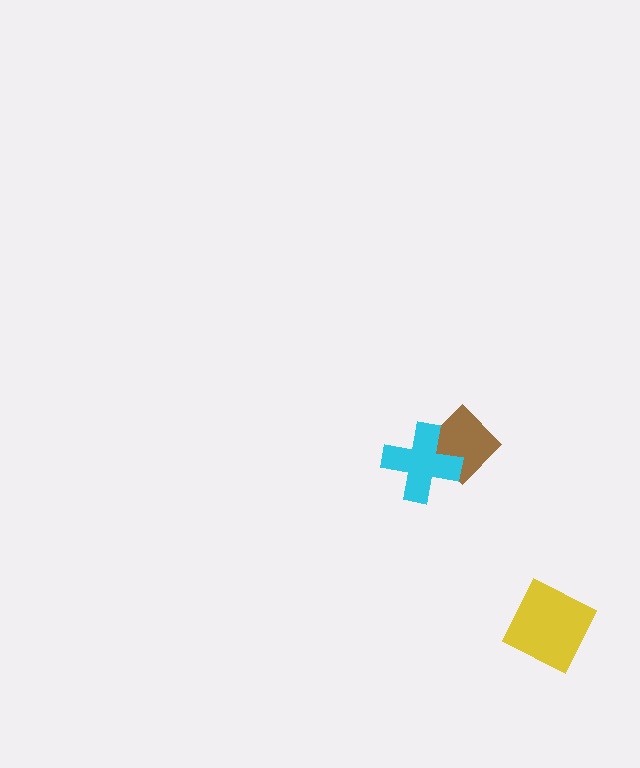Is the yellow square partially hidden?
No, no other shape covers it.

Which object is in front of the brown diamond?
The cyan cross is in front of the brown diamond.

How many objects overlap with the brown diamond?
1 object overlaps with the brown diamond.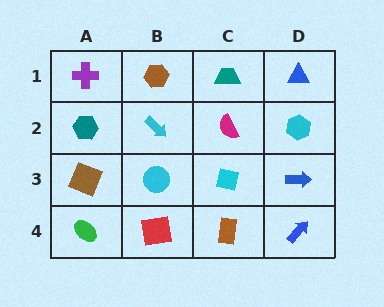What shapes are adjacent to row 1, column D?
A cyan hexagon (row 2, column D), a teal trapezoid (row 1, column C).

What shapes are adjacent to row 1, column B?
A cyan arrow (row 2, column B), a purple cross (row 1, column A), a teal trapezoid (row 1, column C).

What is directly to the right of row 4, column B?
A brown rectangle.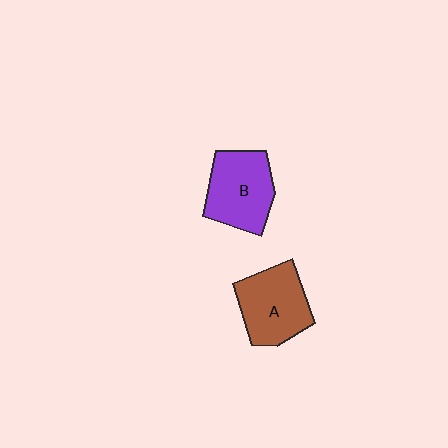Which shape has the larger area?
Shape B (purple).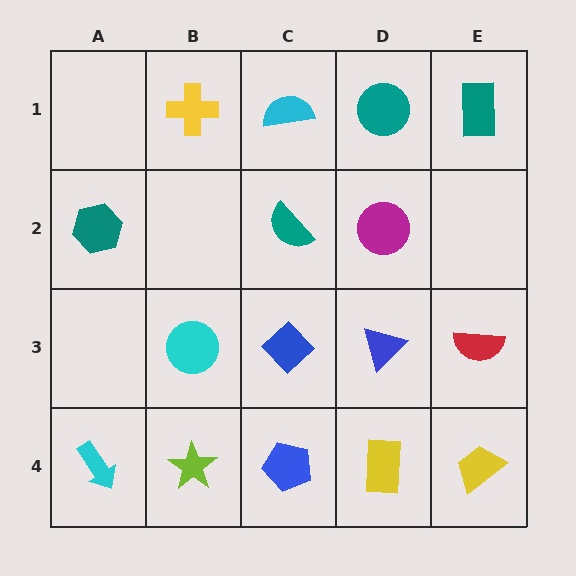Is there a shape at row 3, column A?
No, that cell is empty.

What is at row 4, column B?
A lime star.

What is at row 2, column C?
A teal semicircle.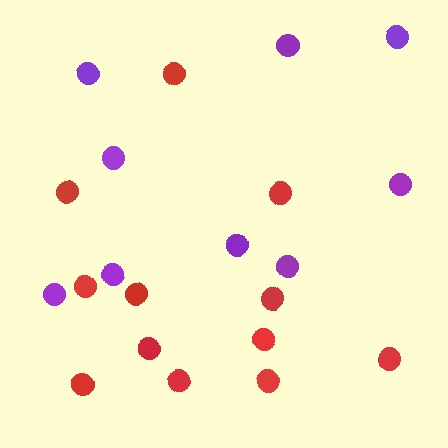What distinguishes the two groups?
There are 2 groups: one group of red circles (12) and one group of purple circles (9).